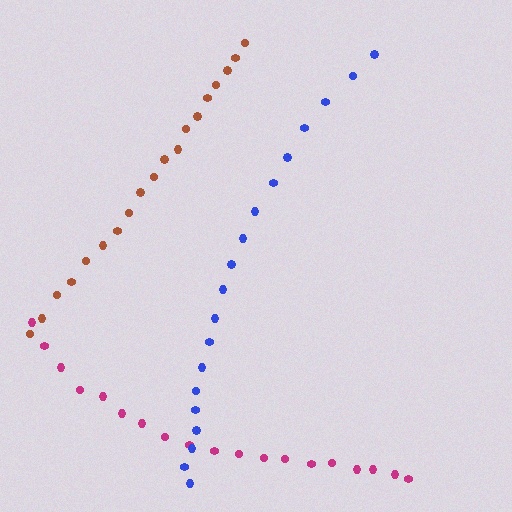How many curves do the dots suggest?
There are 3 distinct paths.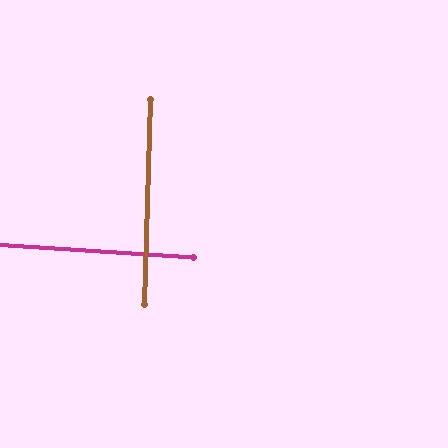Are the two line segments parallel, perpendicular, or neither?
Perpendicular — they meet at approximately 88°.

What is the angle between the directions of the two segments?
Approximately 88 degrees.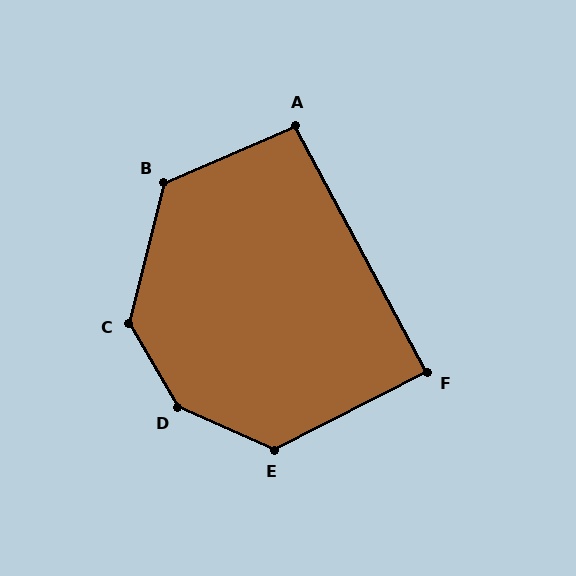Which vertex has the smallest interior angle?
F, at approximately 89 degrees.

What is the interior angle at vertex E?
Approximately 129 degrees (obtuse).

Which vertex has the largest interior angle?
D, at approximately 144 degrees.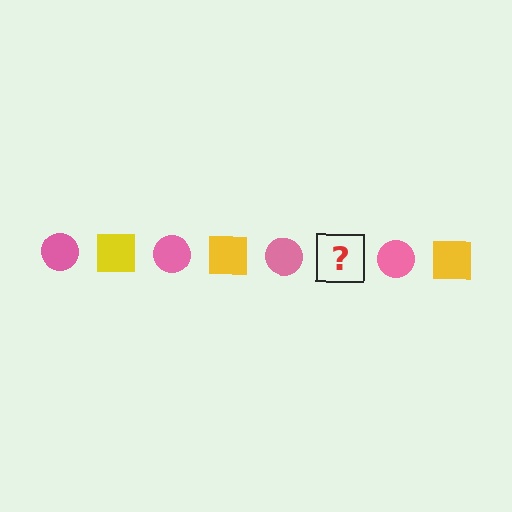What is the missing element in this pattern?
The missing element is a yellow square.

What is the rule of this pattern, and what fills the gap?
The rule is that the pattern alternates between pink circle and yellow square. The gap should be filled with a yellow square.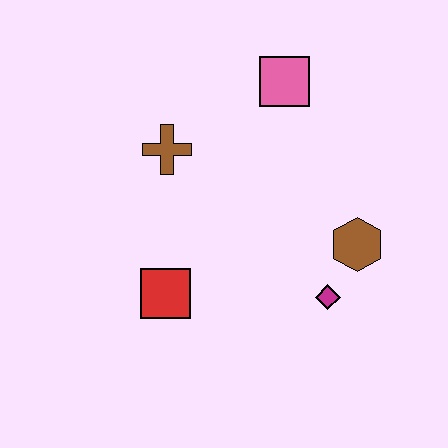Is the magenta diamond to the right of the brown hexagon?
No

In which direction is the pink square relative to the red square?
The pink square is above the red square.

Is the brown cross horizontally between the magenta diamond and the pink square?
No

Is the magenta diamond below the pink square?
Yes